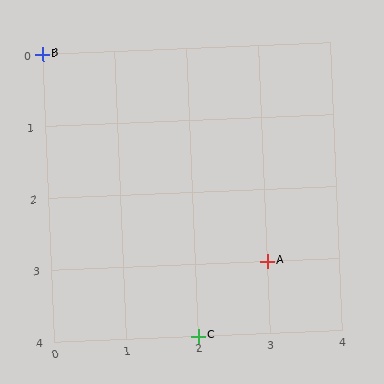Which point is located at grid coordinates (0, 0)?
Point B is at (0, 0).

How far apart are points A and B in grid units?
Points A and B are 3 columns and 3 rows apart (about 4.2 grid units diagonally).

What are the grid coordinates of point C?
Point C is at grid coordinates (2, 4).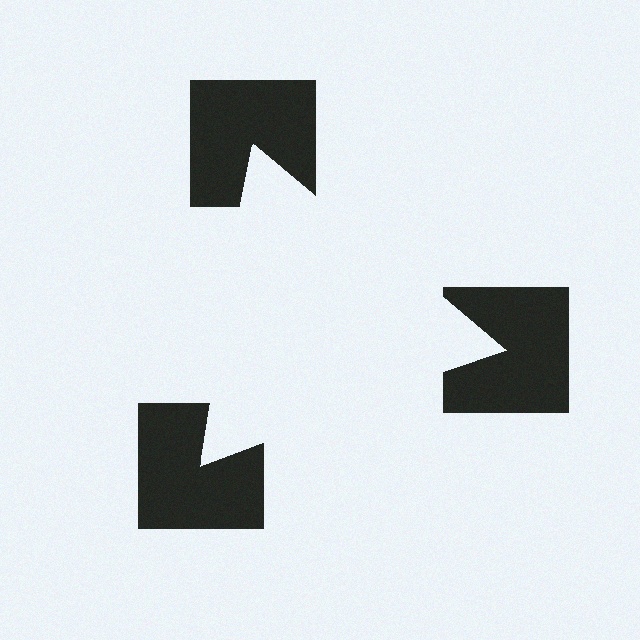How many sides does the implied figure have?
3 sides.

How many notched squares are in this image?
There are 3 — one at each vertex of the illusory triangle.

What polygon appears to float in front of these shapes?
An illusory triangle — its edges are inferred from the aligned wedge cuts in the notched squares, not physically drawn.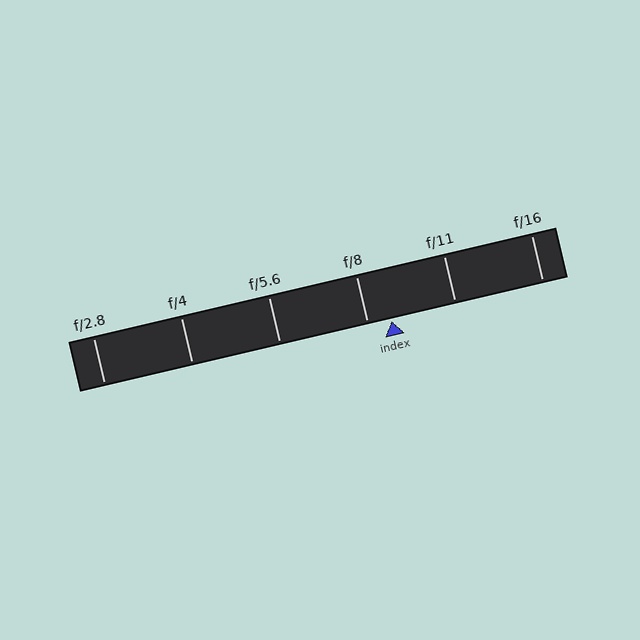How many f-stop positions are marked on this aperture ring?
There are 6 f-stop positions marked.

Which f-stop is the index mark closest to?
The index mark is closest to f/8.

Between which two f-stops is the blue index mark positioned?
The index mark is between f/8 and f/11.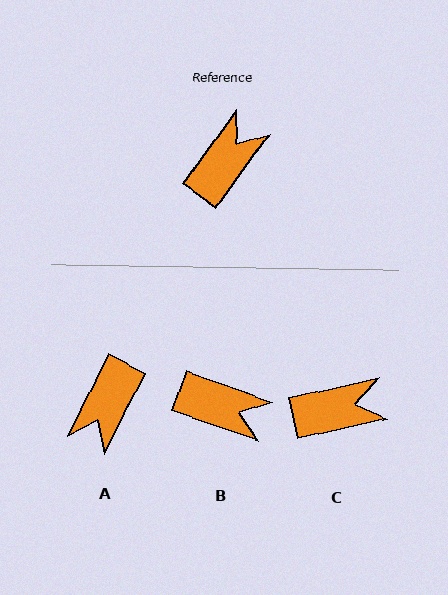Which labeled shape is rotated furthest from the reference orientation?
A, about 171 degrees away.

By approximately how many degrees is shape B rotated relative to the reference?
Approximately 74 degrees clockwise.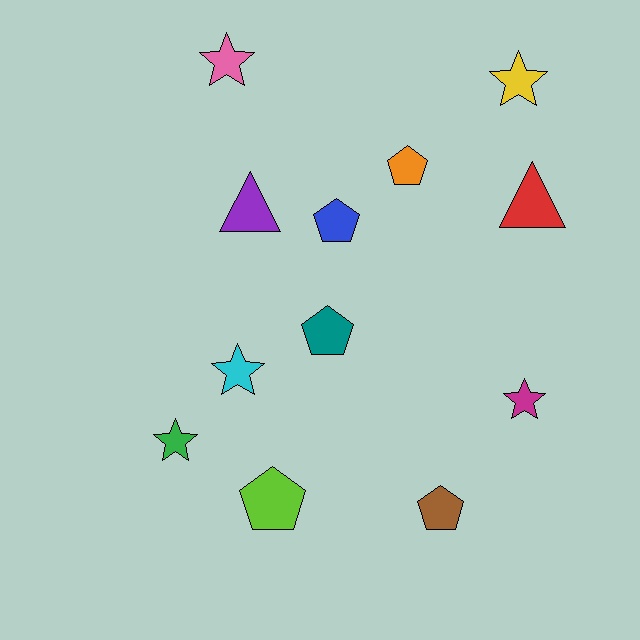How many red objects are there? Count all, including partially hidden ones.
There is 1 red object.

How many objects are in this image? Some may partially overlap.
There are 12 objects.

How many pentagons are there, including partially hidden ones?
There are 5 pentagons.